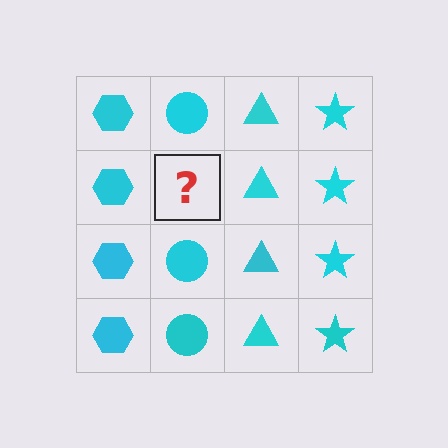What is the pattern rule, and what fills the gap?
The rule is that each column has a consistent shape. The gap should be filled with a cyan circle.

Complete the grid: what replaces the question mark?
The question mark should be replaced with a cyan circle.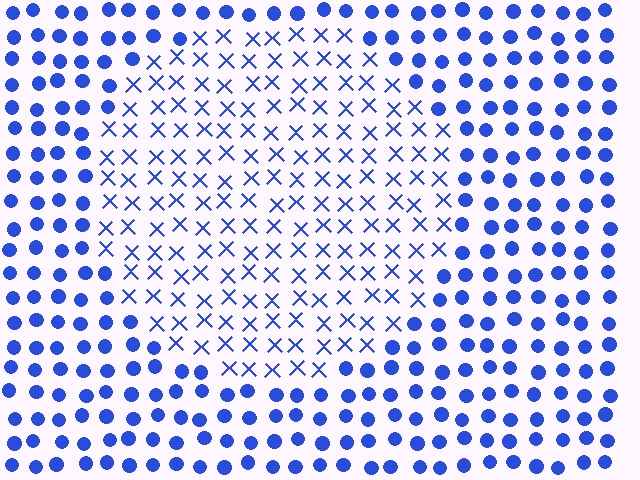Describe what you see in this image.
The image is filled with small blue elements arranged in a uniform grid. A circle-shaped region contains X marks, while the surrounding area contains circles. The boundary is defined purely by the change in element shape.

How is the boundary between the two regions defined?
The boundary is defined by a change in element shape: X marks inside vs. circles outside. All elements share the same color and spacing.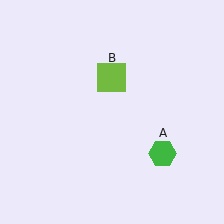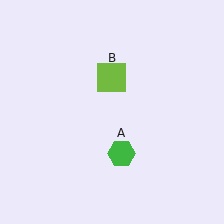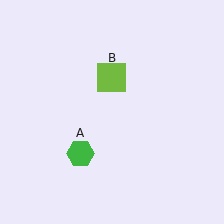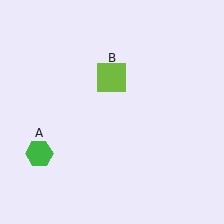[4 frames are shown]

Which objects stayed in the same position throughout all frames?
Lime square (object B) remained stationary.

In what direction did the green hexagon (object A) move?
The green hexagon (object A) moved left.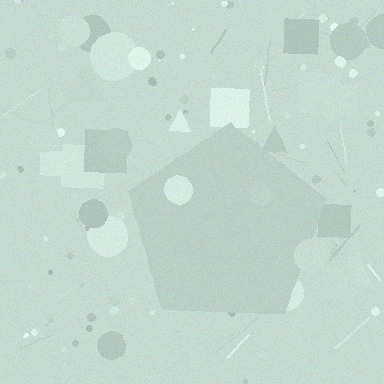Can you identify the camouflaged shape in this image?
The camouflaged shape is a pentagon.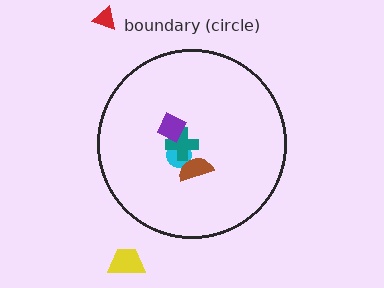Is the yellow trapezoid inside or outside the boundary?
Outside.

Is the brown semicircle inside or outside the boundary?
Inside.